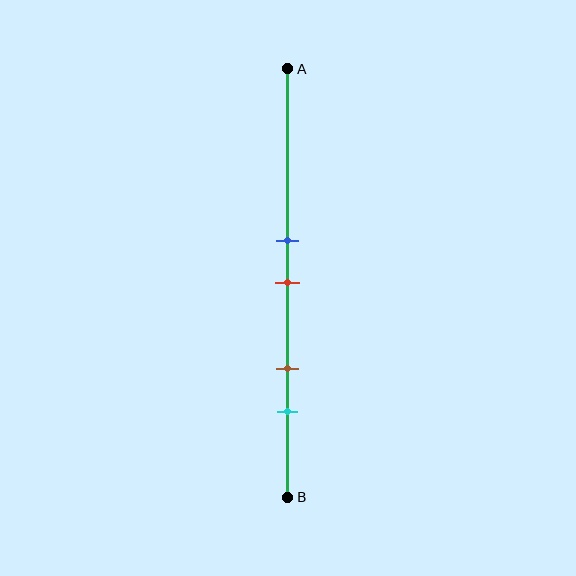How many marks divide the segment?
There are 4 marks dividing the segment.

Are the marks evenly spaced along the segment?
No, the marks are not evenly spaced.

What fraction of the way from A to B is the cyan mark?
The cyan mark is approximately 80% (0.8) of the way from A to B.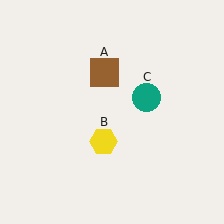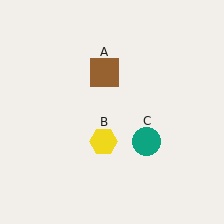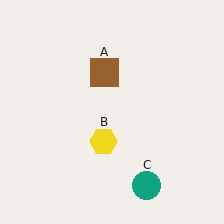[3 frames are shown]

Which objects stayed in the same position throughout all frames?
Brown square (object A) and yellow hexagon (object B) remained stationary.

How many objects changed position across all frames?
1 object changed position: teal circle (object C).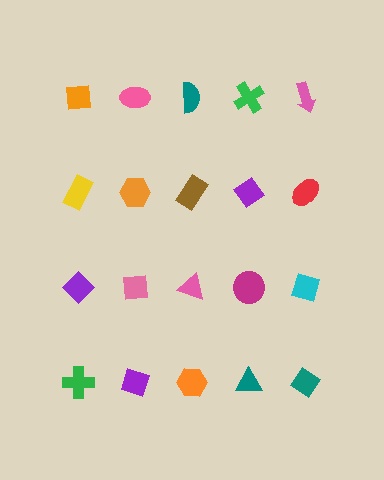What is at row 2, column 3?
A brown rectangle.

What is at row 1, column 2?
A pink ellipse.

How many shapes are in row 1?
5 shapes.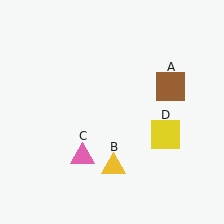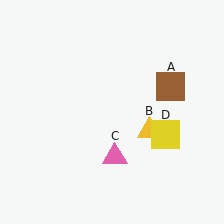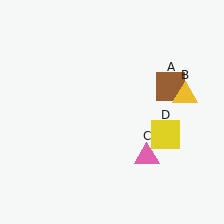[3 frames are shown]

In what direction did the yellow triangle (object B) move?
The yellow triangle (object B) moved up and to the right.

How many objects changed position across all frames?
2 objects changed position: yellow triangle (object B), pink triangle (object C).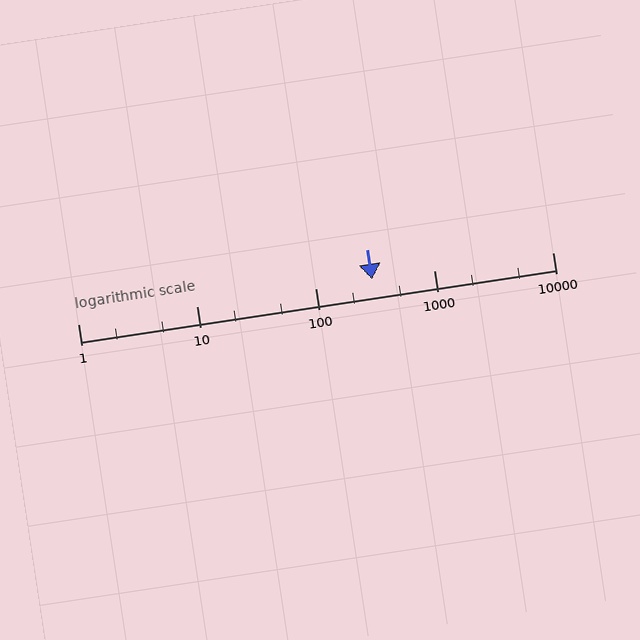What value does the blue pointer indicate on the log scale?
The pointer indicates approximately 300.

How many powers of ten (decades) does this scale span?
The scale spans 4 decades, from 1 to 10000.